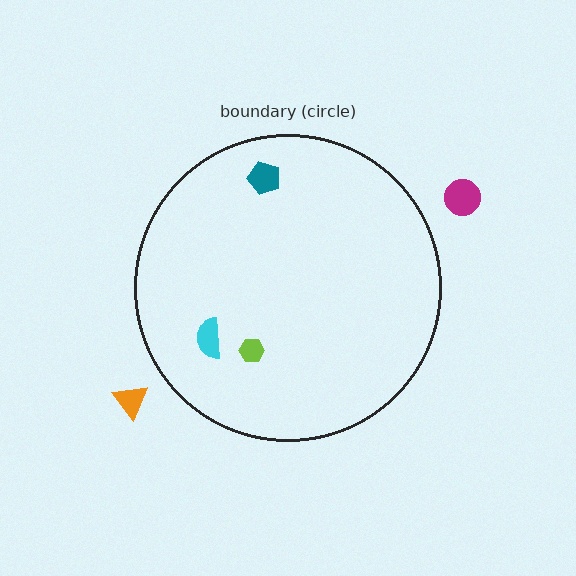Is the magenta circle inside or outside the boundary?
Outside.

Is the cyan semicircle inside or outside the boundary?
Inside.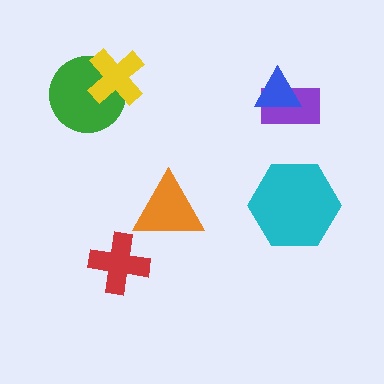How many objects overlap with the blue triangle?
1 object overlaps with the blue triangle.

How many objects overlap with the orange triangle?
0 objects overlap with the orange triangle.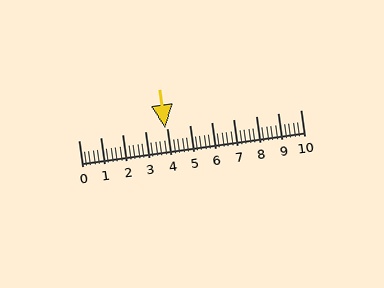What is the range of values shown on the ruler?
The ruler shows values from 0 to 10.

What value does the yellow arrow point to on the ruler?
The yellow arrow points to approximately 3.9.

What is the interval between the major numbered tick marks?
The major tick marks are spaced 1 units apart.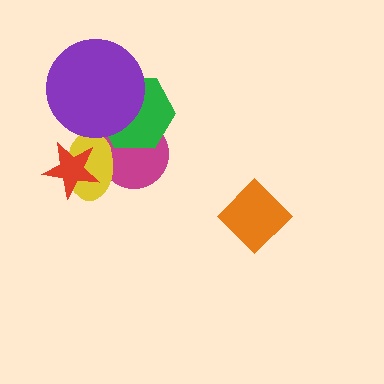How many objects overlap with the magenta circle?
2 objects overlap with the magenta circle.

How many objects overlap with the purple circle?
1 object overlaps with the purple circle.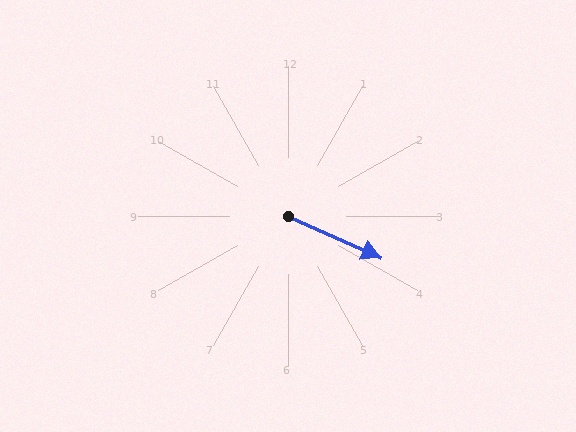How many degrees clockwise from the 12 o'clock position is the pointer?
Approximately 114 degrees.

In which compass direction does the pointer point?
Southeast.